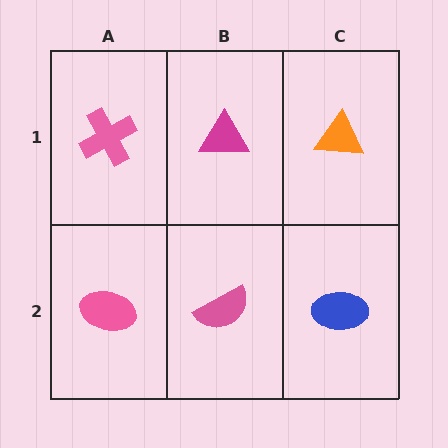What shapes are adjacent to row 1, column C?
A blue ellipse (row 2, column C), a magenta triangle (row 1, column B).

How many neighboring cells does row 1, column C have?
2.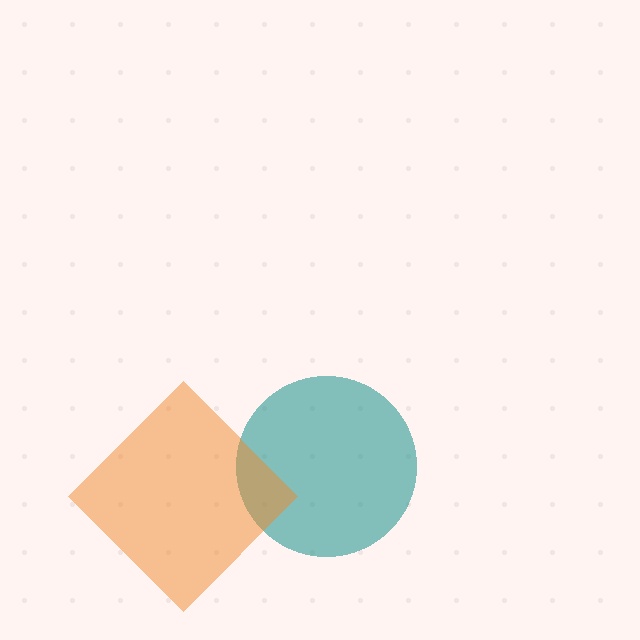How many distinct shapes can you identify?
There are 2 distinct shapes: a teal circle, an orange diamond.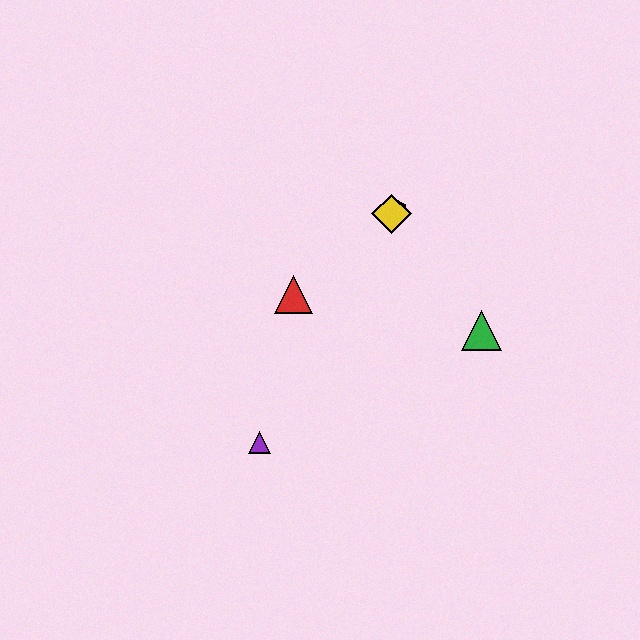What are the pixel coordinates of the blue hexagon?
The blue hexagon is at (395, 211).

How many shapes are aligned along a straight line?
3 shapes (the red triangle, the blue hexagon, the yellow diamond) are aligned along a straight line.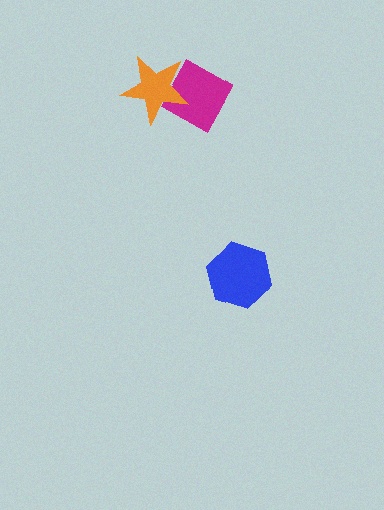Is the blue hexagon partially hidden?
No, no other shape covers it.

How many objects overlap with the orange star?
1 object overlaps with the orange star.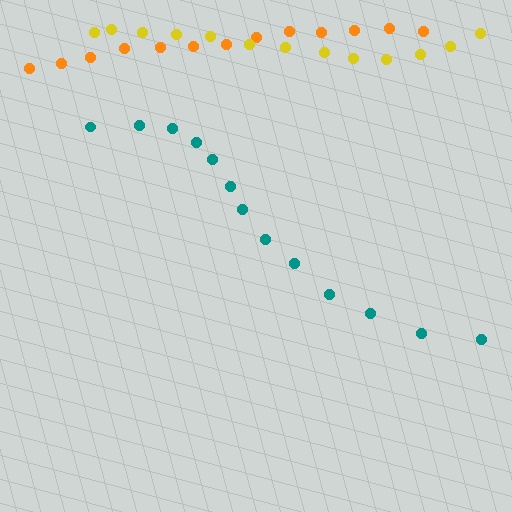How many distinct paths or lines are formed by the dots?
There are 3 distinct paths.